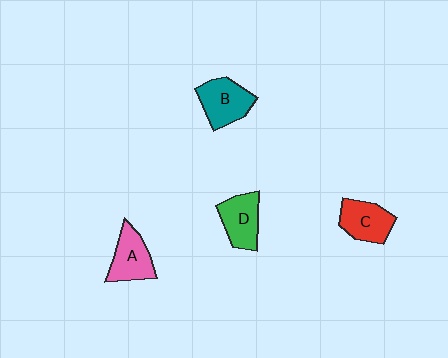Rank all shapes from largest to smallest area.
From largest to smallest: B (teal), A (pink), C (red), D (green).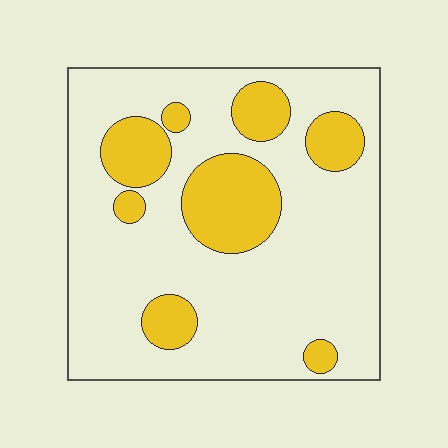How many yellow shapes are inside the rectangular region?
8.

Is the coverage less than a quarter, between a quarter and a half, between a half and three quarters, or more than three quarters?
Less than a quarter.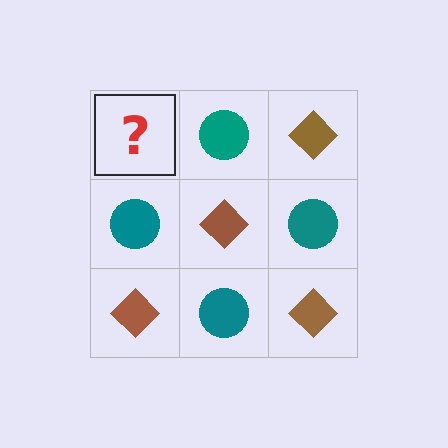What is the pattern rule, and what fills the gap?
The rule is that it alternates brown diamond and teal circle in a checkerboard pattern. The gap should be filled with a brown diamond.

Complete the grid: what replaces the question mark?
The question mark should be replaced with a brown diamond.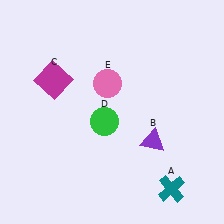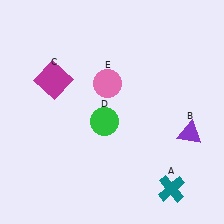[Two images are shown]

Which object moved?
The purple triangle (B) moved right.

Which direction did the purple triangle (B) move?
The purple triangle (B) moved right.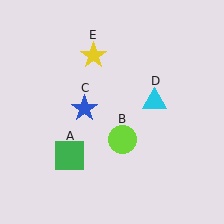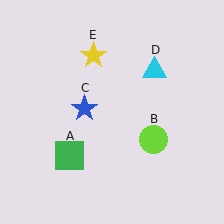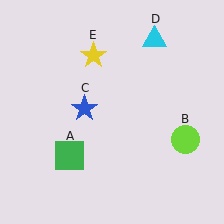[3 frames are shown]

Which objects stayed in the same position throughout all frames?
Green square (object A) and blue star (object C) and yellow star (object E) remained stationary.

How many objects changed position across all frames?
2 objects changed position: lime circle (object B), cyan triangle (object D).